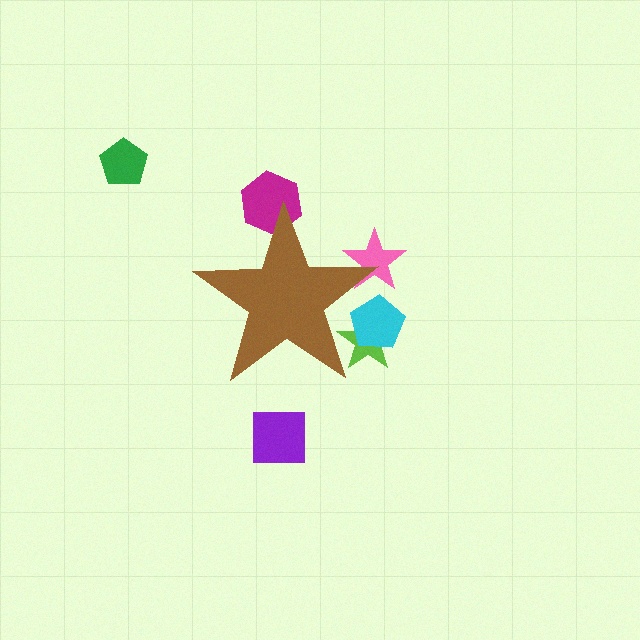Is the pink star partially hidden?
Yes, the pink star is partially hidden behind the brown star.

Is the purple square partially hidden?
No, the purple square is fully visible.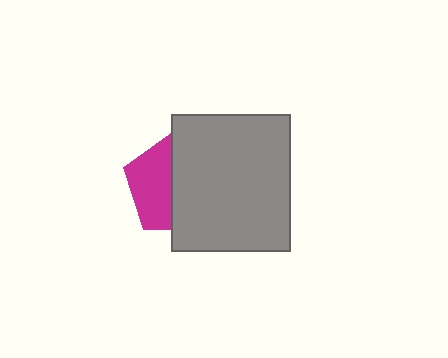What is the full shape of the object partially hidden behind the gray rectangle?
The partially hidden object is a magenta pentagon.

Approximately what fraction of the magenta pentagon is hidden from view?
Roughly 57% of the magenta pentagon is hidden behind the gray rectangle.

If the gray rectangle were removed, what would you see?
You would see the complete magenta pentagon.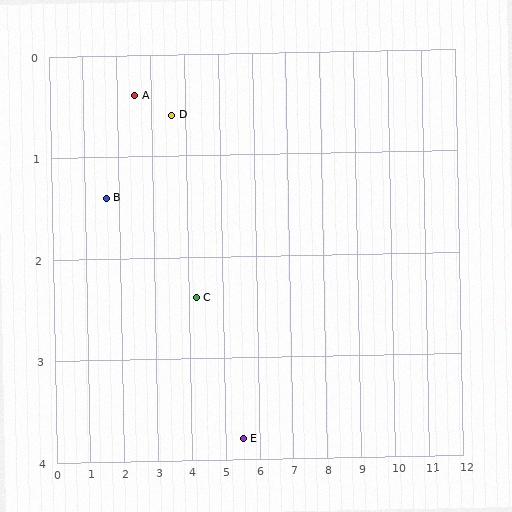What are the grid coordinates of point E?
Point E is at approximately (5.5, 3.8).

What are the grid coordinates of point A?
Point A is at approximately (2.5, 0.4).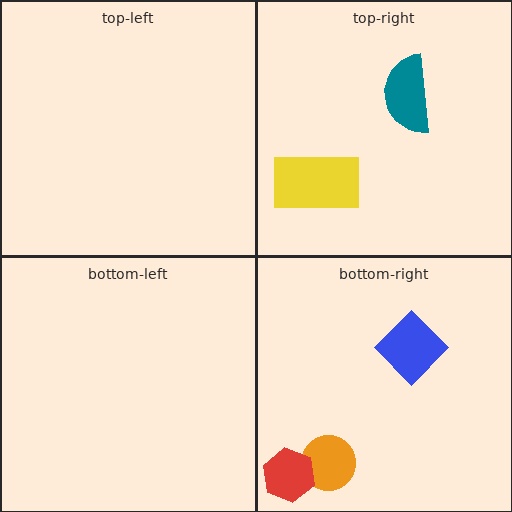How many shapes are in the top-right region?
2.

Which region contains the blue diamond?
The bottom-right region.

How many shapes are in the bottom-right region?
3.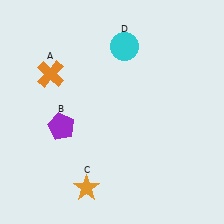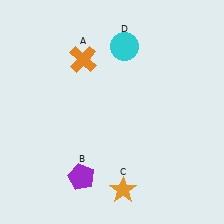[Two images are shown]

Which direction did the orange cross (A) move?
The orange cross (A) moved right.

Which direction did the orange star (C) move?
The orange star (C) moved right.